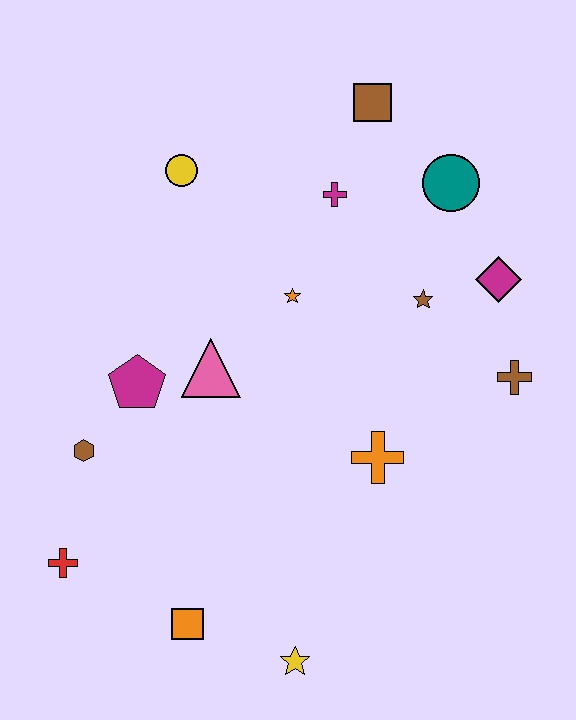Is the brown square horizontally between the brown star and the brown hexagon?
Yes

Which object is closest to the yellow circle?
The magenta cross is closest to the yellow circle.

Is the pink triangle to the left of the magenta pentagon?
No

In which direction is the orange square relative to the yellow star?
The orange square is to the left of the yellow star.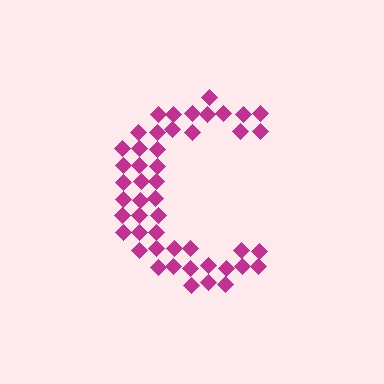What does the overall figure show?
The overall figure shows the letter C.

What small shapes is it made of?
It is made of small diamonds.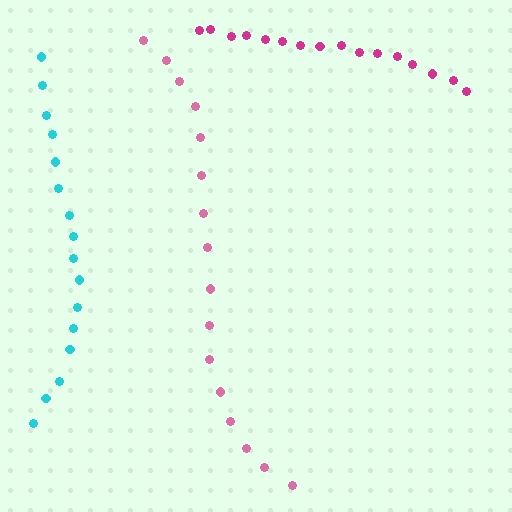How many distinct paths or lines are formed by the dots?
There are 3 distinct paths.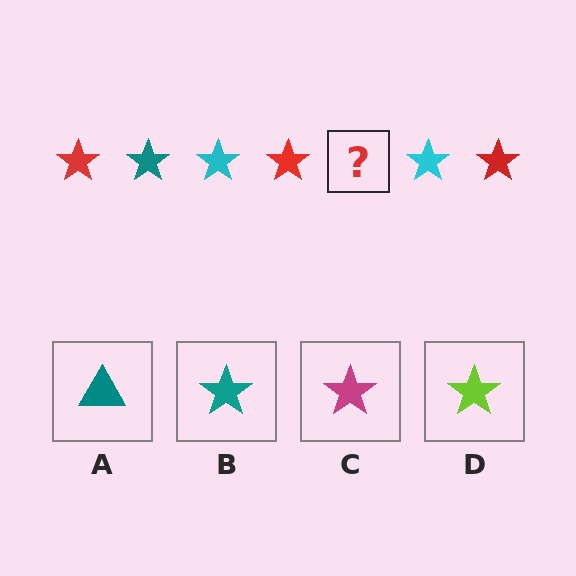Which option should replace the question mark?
Option B.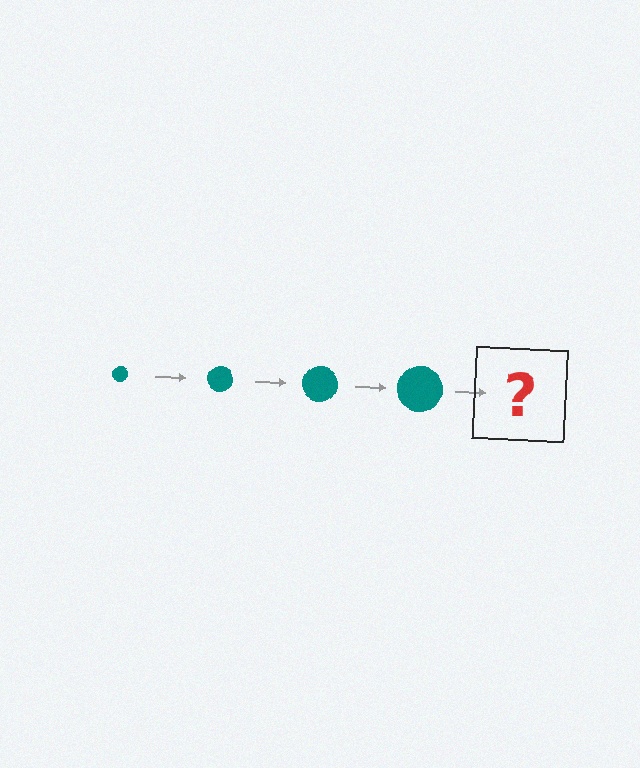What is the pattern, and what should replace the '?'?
The pattern is that the circle gets progressively larger each step. The '?' should be a teal circle, larger than the previous one.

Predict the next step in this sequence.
The next step is a teal circle, larger than the previous one.